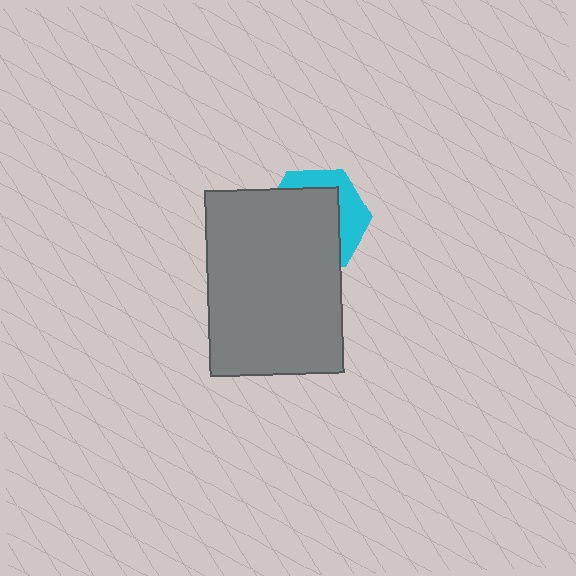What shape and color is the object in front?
The object in front is a gray rectangle.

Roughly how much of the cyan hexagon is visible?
A small part of it is visible (roughly 34%).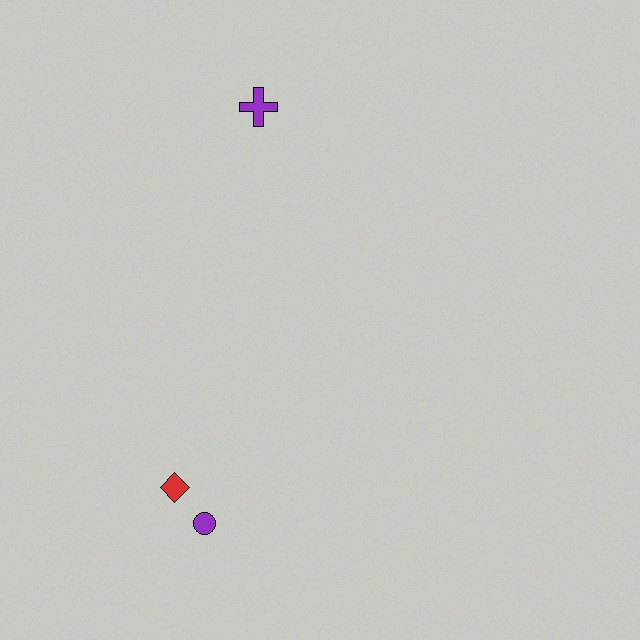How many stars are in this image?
There are no stars.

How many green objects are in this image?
There are no green objects.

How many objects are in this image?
There are 3 objects.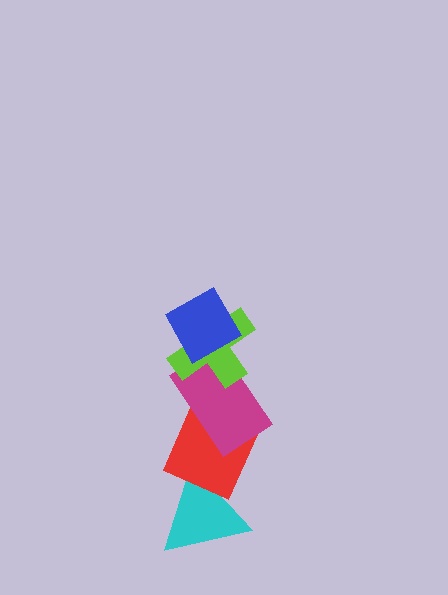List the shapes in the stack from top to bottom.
From top to bottom: the blue diamond, the lime cross, the magenta rectangle, the red diamond, the cyan triangle.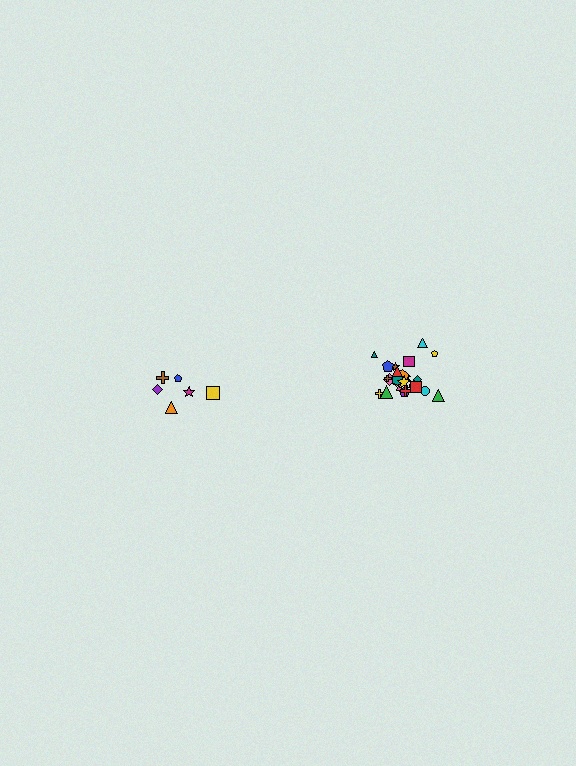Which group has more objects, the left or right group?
The right group.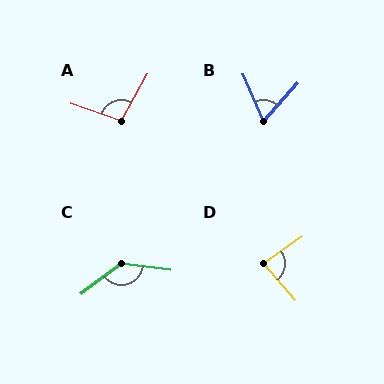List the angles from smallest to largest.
B (66°), D (84°), A (100°), C (136°).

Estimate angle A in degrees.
Approximately 100 degrees.